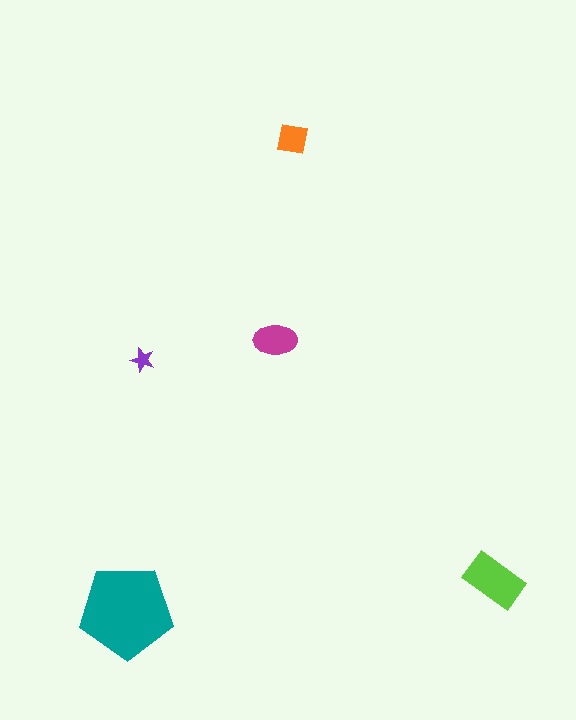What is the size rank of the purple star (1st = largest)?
5th.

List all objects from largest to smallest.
The teal pentagon, the lime rectangle, the magenta ellipse, the orange square, the purple star.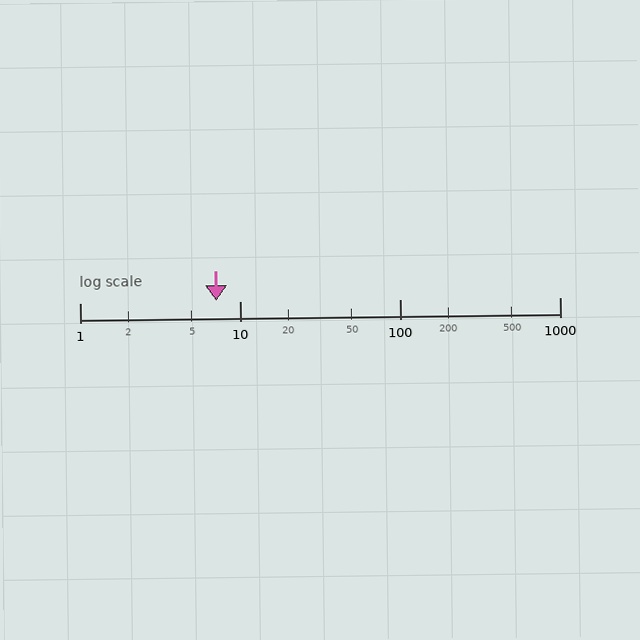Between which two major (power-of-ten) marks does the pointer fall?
The pointer is between 1 and 10.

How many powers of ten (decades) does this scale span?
The scale spans 3 decades, from 1 to 1000.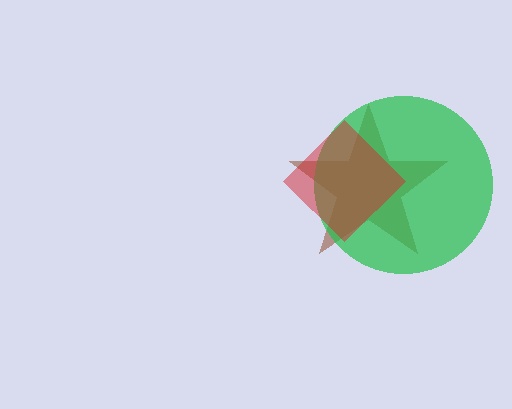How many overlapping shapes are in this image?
There are 3 overlapping shapes in the image.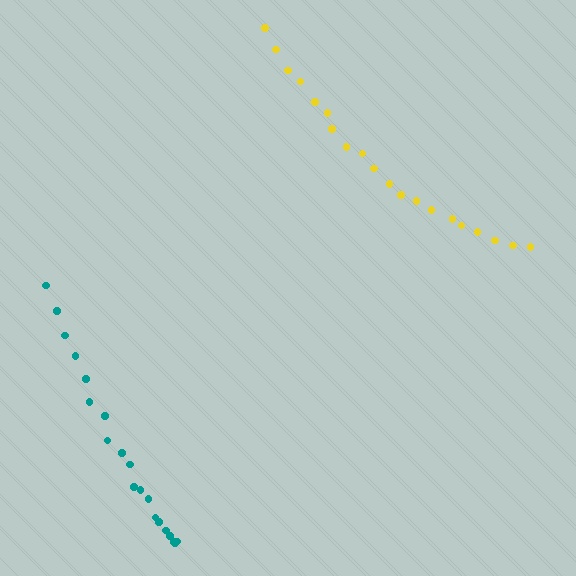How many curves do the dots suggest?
There are 2 distinct paths.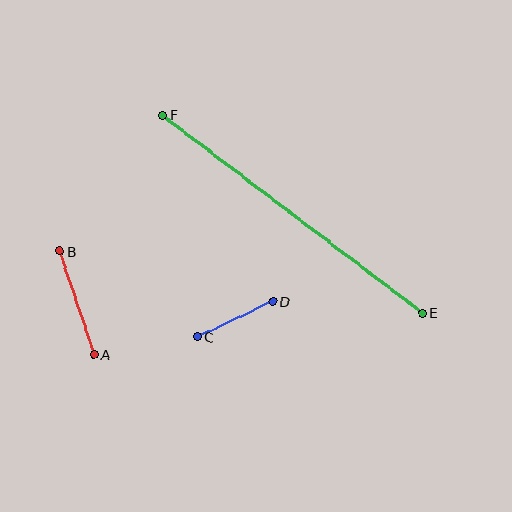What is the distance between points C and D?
The distance is approximately 83 pixels.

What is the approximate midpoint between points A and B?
The midpoint is at approximately (77, 303) pixels.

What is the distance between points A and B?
The distance is approximately 109 pixels.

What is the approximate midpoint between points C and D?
The midpoint is at approximately (235, 319) pixels.